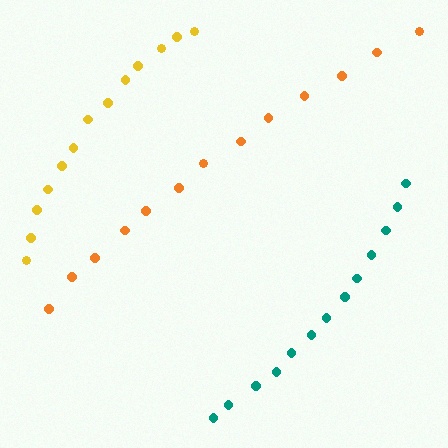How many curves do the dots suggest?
There are 3 distinct paths.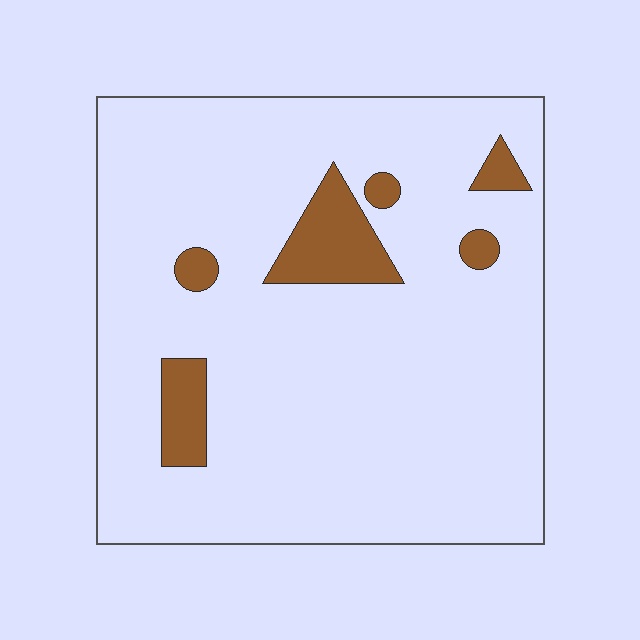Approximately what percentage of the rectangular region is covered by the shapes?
Approximately 10%.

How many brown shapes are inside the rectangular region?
6.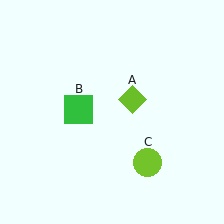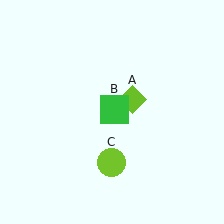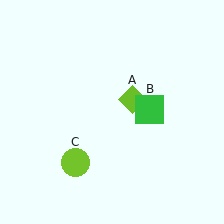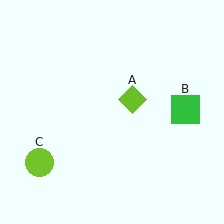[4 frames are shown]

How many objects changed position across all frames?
2 objects changed position: green square (object B), lime circle (object C).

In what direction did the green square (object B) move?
The green square (object B) moved right.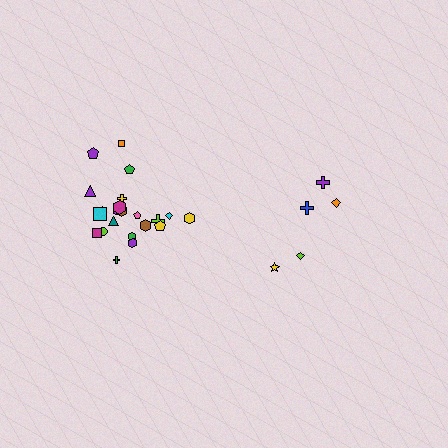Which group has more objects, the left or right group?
The left group.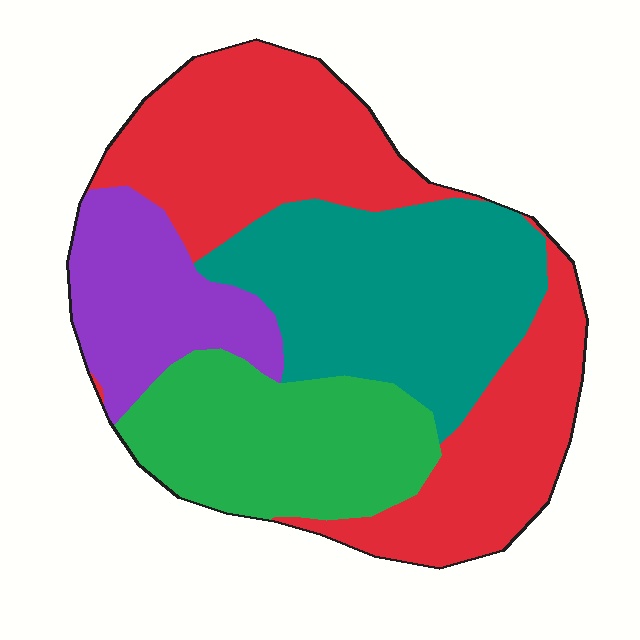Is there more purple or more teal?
Teal.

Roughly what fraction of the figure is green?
Green covers about 20% of the figure.